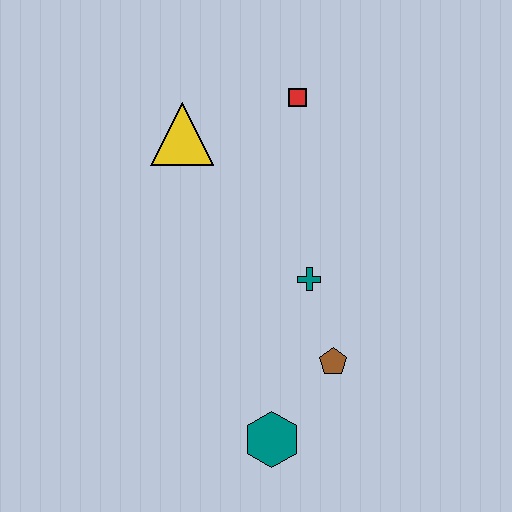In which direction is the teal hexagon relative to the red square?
The teal hexagon is below the red square.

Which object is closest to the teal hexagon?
The brown pentagon is closest to the teal hexagon.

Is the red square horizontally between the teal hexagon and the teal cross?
Yes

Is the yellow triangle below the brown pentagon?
No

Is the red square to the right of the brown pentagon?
No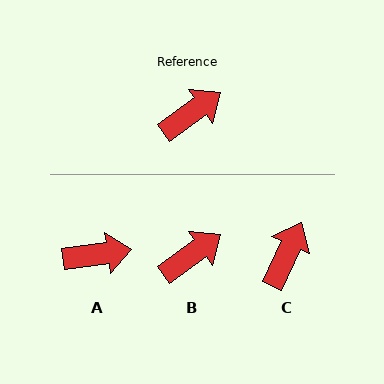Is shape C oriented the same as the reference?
No, it is off by about 30 degrees.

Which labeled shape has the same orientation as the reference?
B.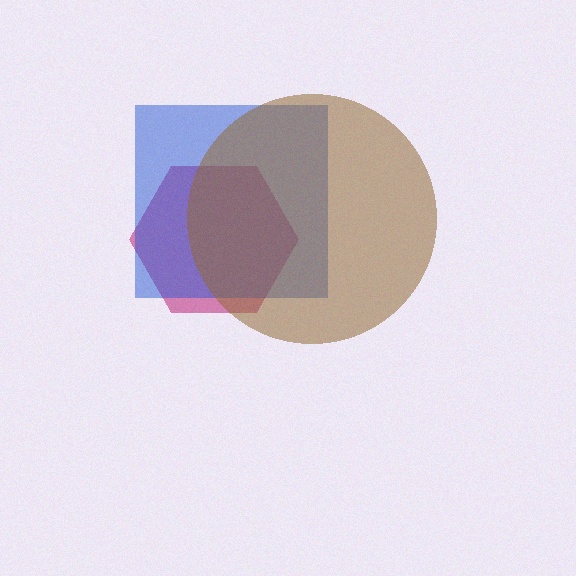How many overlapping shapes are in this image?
There are 3 overlapping shapes in the image.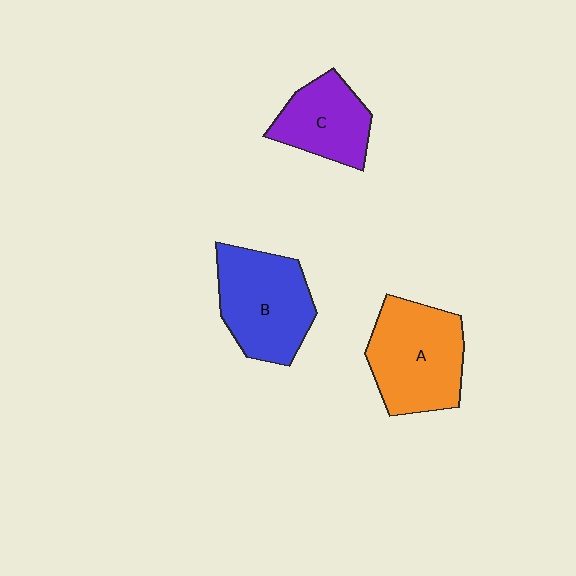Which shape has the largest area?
Shape A (orange).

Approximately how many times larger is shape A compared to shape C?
Approximately 1.4 times.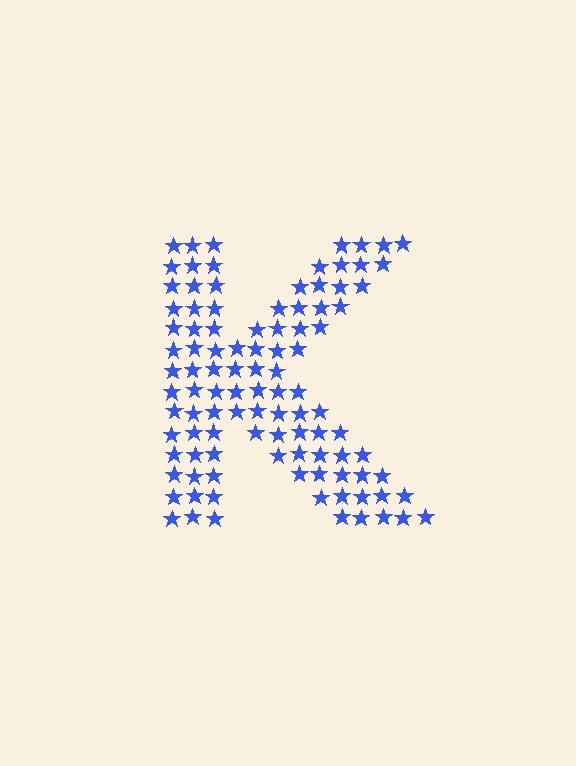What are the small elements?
The small elements are stars.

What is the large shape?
The large shape is the letter K.